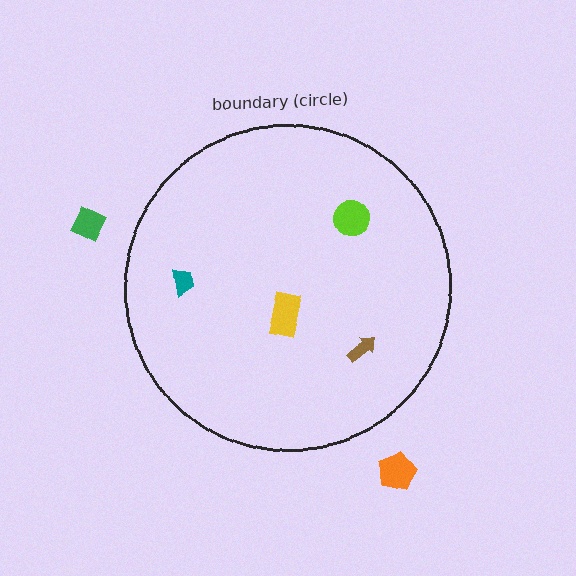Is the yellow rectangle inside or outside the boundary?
Inside.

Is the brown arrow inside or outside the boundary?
Inside.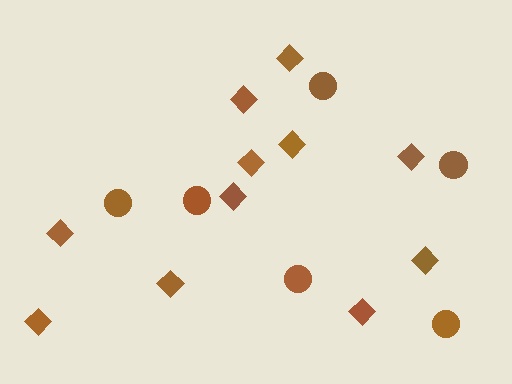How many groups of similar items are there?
There are 2 groups: one group of diamonds (11) and one group of circles (6).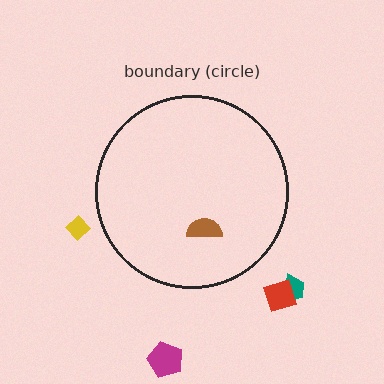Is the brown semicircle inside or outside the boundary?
Inside.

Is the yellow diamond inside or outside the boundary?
Outside.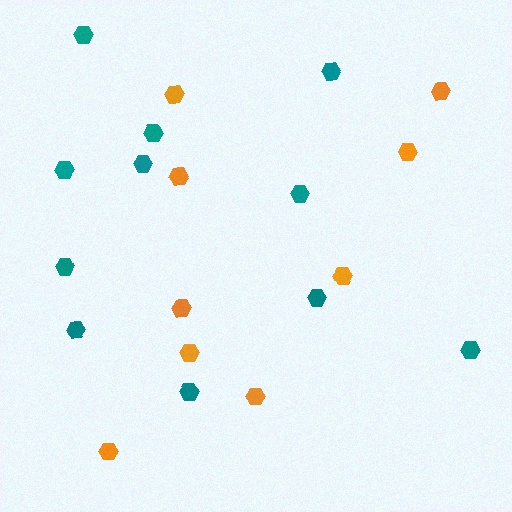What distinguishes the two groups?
There are 2 groups: one group of orange hexagons (9) and one group of teal hexagons (11).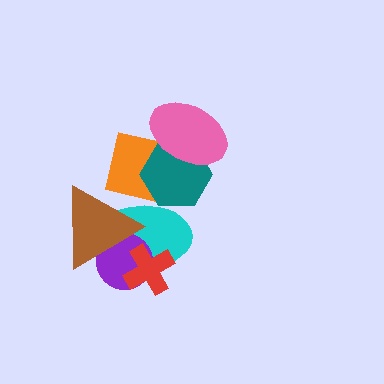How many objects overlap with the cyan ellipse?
5 objects overlap with the cyan ellipse.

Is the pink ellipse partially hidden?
No, no other shape covers it.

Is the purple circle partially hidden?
Yes, it is partially covered by another shape.